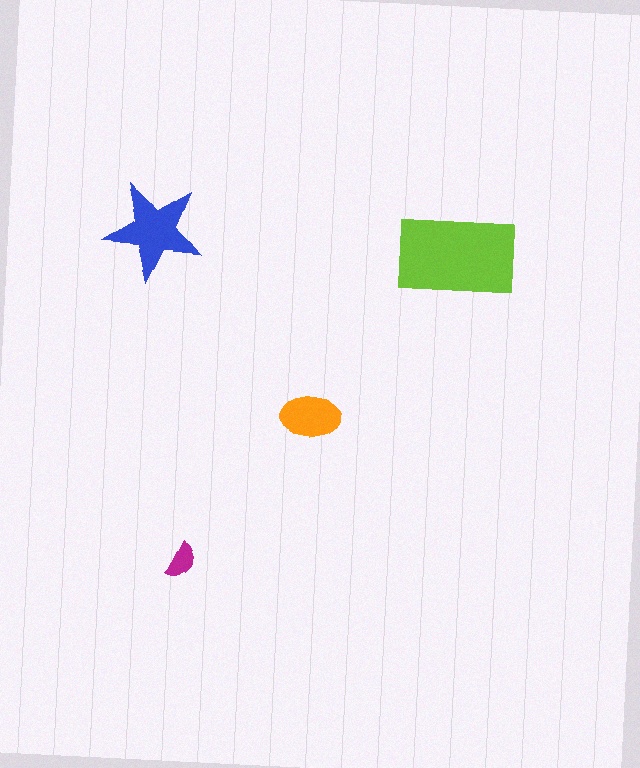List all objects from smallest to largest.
The magenta semicircle, the orange ellipse, the blue star, the lime rectangle.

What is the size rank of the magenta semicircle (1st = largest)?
4th.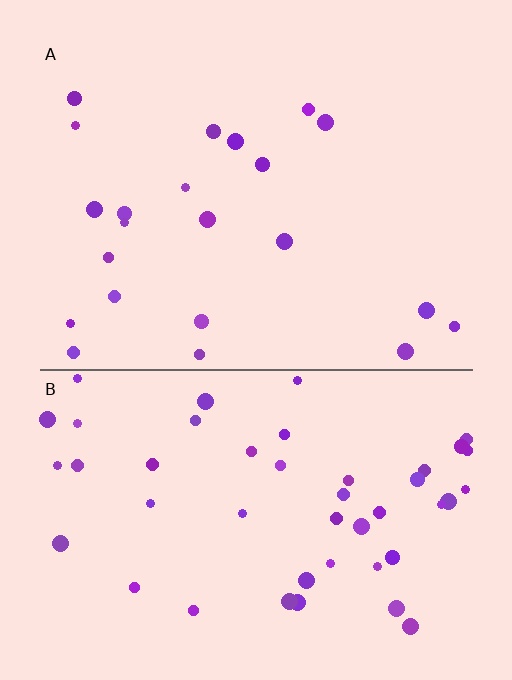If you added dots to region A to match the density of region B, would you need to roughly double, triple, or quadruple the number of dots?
Approximately double.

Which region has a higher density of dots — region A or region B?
B (the bottom).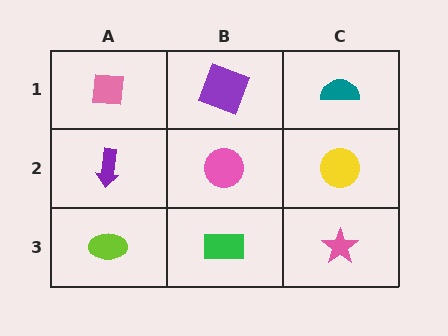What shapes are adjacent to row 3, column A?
A purple arrow (row 2, column A), a green rectangle (row 3, column B).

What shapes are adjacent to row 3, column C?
A yellow circle (row 2, column C), a green rectangle (row 3, column B).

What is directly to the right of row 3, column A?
A green rectangle.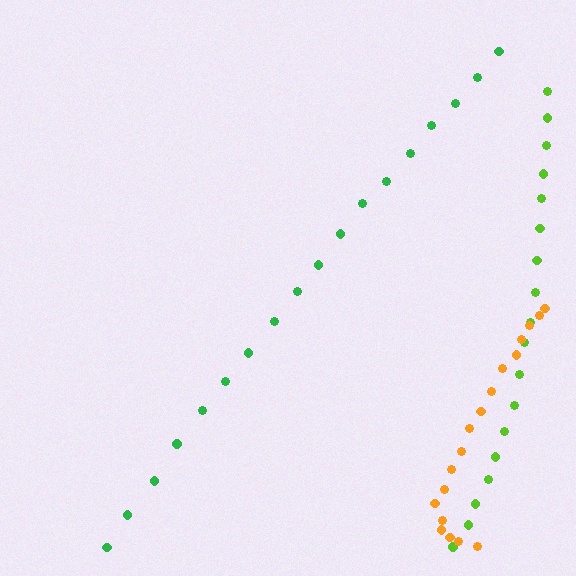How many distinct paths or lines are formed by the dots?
There are 3 distinct paths.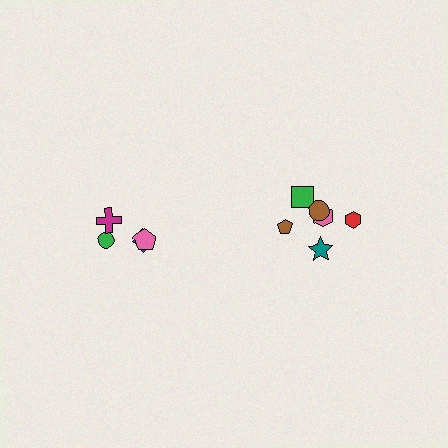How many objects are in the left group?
There are 4 objects.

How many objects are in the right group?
There are 6 objects.